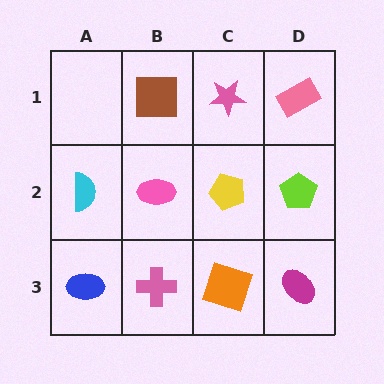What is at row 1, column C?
A pink star.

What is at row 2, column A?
A cyan semicircle.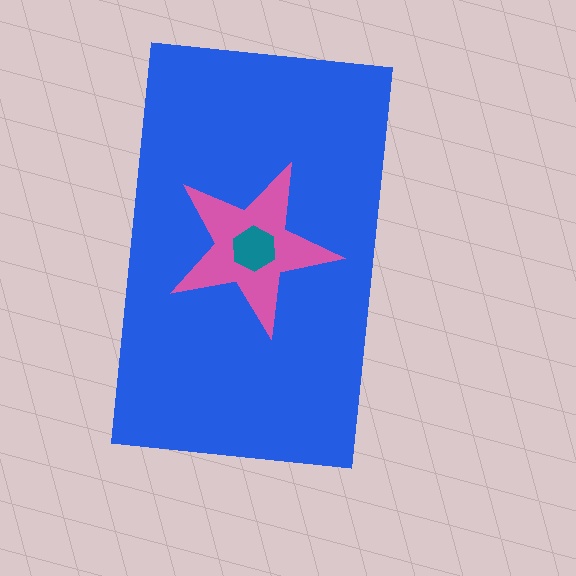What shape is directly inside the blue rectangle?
The pink star.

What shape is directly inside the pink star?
The teal hexagon.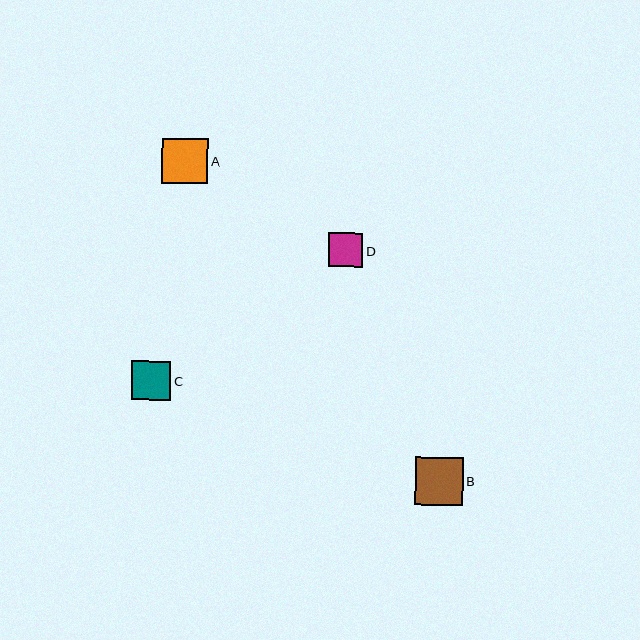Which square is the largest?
Square B is the largest with a size of approximately 48 pixels.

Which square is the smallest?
Square D is the smallest with a size of approximately 34 pixels.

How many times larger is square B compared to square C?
Square B is approximately 1.2 times the size of square C.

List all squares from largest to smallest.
From largest to smallest: B, A, C, D.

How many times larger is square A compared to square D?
Square A is approximately 1.3 times the size of square D.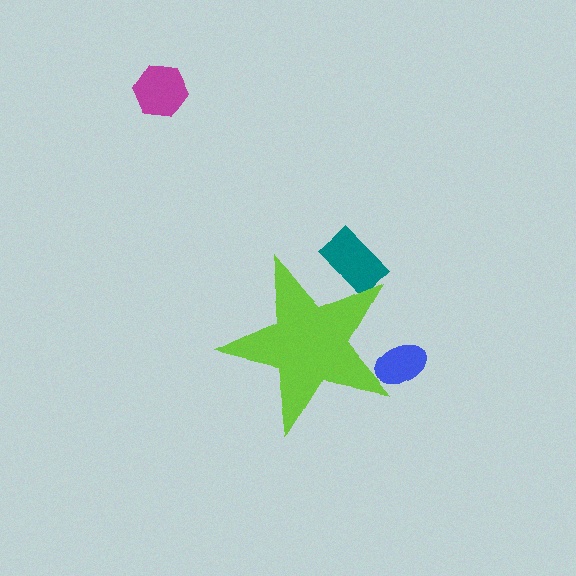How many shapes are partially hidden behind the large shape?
2 shapes are partially hidden.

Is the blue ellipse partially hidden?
Yes, the blue ellipse is partially hidden behind the lime star.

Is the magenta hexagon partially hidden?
No, the magenta hexagon is fully visible.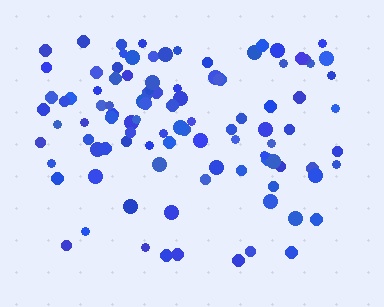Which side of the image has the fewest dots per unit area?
The bottom.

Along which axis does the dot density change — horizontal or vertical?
Vertical.